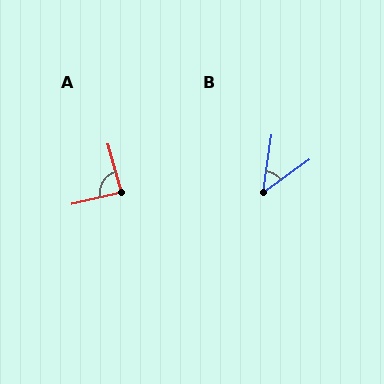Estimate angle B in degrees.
Approximately 46 degrees.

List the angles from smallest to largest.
B (46°), A (88°).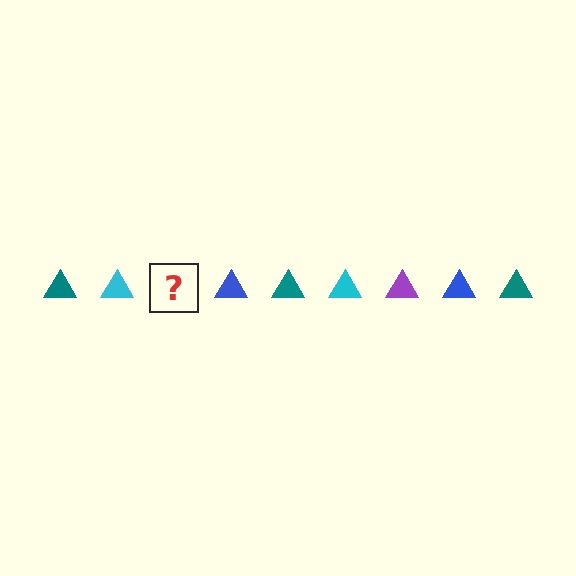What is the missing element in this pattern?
The missing element is a purple triangle.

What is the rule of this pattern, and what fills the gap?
The rule is that the pattern cycles through teal, cyan, purple, blue triangles. The gap should be filled with a purple triangle.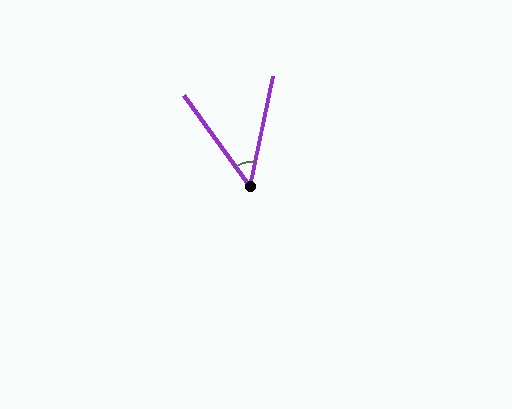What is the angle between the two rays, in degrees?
Approximately 48 degrees.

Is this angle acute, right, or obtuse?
It is acute.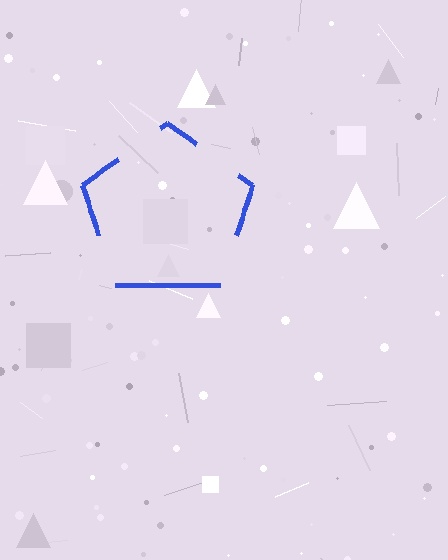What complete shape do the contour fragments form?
The contour fragments form a pentagon.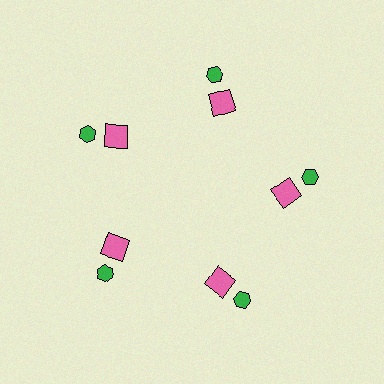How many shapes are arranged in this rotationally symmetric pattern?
There are 10 shapes, arranged in 5 groups of 2.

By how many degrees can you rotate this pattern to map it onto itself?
The pattern maps onto itself every 72 degrees of rotation.